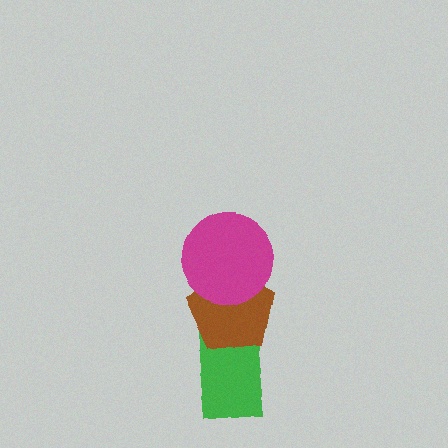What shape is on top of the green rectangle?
The brown pentagon is on top of the green rectangle.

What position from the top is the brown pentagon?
The brown pentagon is 2nd from the top.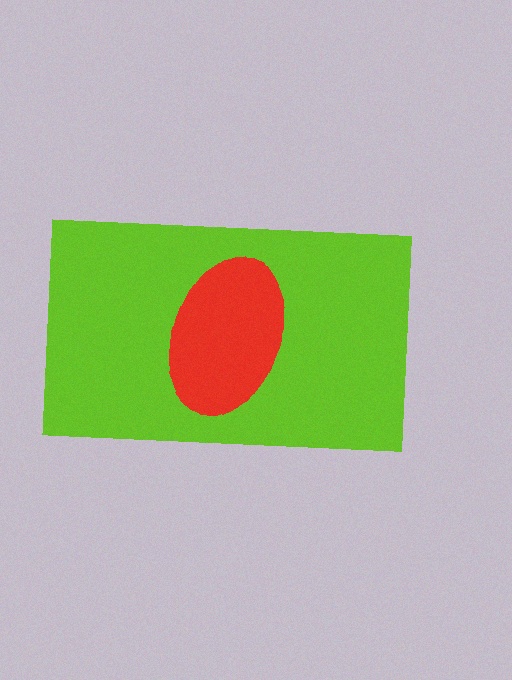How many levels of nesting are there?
2.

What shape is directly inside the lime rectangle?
The red ellipse.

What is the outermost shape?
The lime rectangle.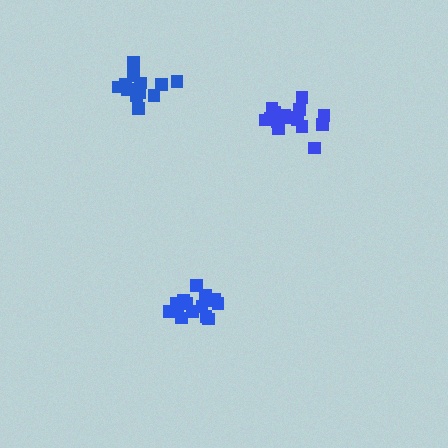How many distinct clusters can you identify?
There are 3 distinct clusters.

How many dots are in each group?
Group 1: 16 dots, Group 2: 15 dots, Group 3: 17 dots (48 total).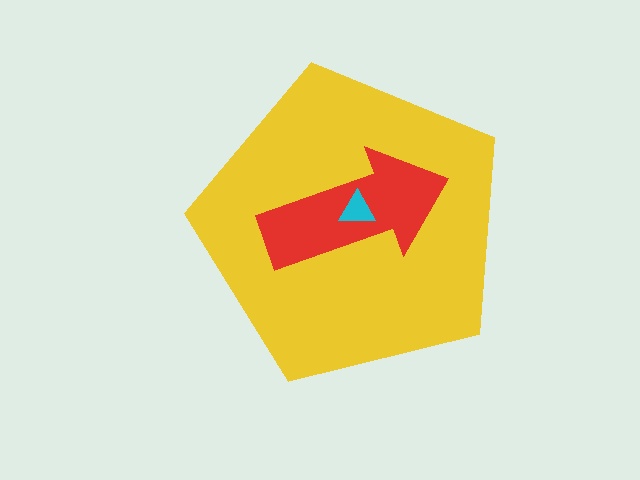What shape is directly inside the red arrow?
The cyan triangle.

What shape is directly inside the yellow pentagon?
The red arrow.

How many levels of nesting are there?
3.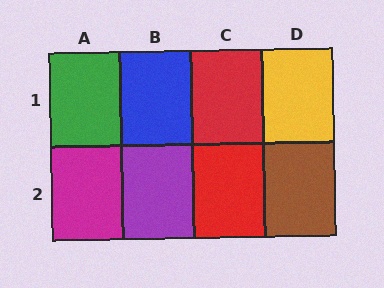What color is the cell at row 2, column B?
Purple.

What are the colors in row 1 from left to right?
Green, blue, red, yellow.